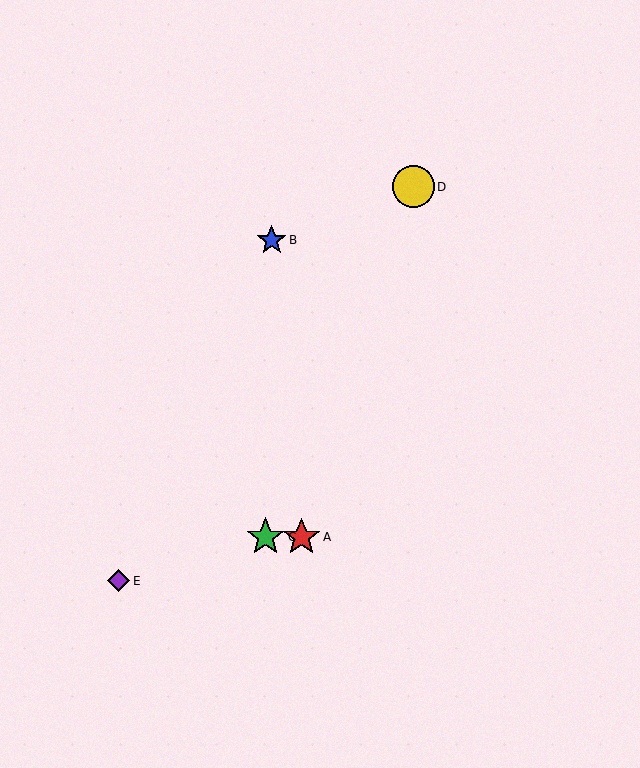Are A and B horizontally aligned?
No, A is at y≈537 and B is at y≈240.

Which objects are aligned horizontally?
Objects A, C are aligned horizontally.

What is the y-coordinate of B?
Object B is at y≈240.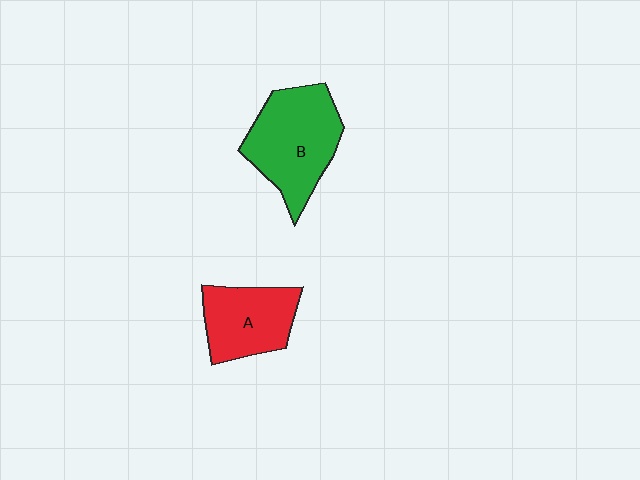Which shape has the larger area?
Shape B (green).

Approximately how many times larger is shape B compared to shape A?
Approximately 1.4 times.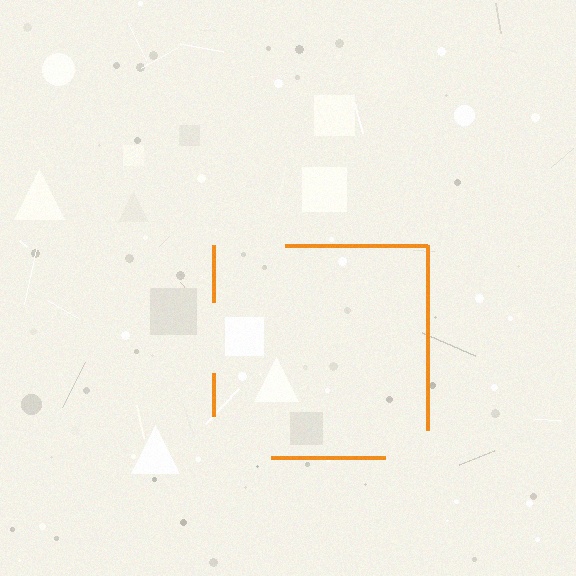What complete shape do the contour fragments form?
The contour fragments form a square.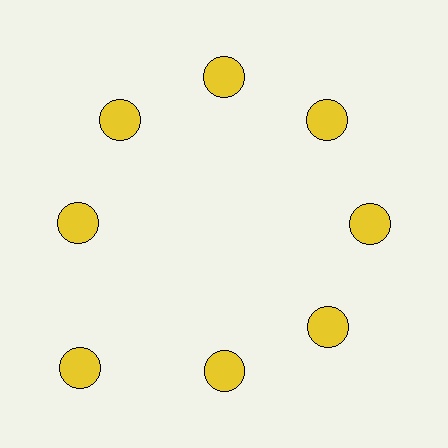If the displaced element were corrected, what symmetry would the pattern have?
It would have 8-fold rotational symmetry — the pattern would map onto itself every 45 degrees.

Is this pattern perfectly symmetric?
No. The 8 yellow circles are arranged in a ring, but one element near the 8 o'clock position is pushed outward from the center, breaking the 8-fold rotational symmetry.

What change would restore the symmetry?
The symmetry would be restored by moving it inward, back onto the ring so that all 8 circles sit at equal angles and equal distance from the center.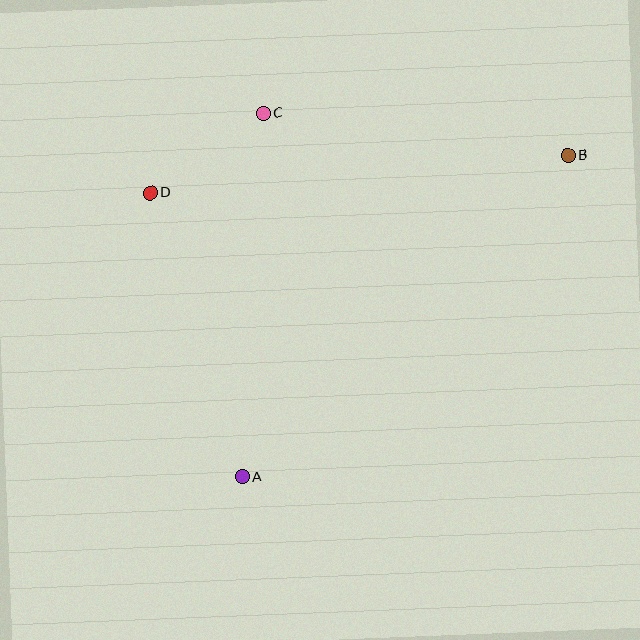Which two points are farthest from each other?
Points A and B are farthest from each other.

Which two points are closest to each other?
Points C and D are closest to each other.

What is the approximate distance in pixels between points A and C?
The distance between A and C is approximately 365 pixels.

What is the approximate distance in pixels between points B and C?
The distance between B and C is approximately 308 pixels.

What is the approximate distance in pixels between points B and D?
The distance between B and D is approximately 419 pixels.